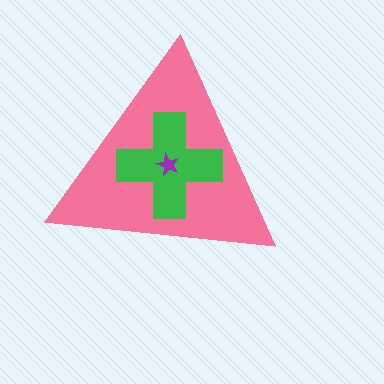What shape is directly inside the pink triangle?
The green cross.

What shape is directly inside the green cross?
The purple star.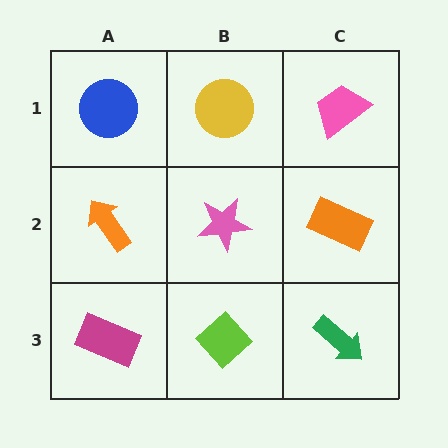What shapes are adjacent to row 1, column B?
A pink star (row 2, column B), a blue circle (row 1, column A), a pink trapezoid (row 1, column C).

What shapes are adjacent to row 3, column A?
An orange arrow (row 2, column A), a lime diamond (row 3, column B).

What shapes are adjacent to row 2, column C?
A pink trapezoid (row 1, column C), a green arrow (row 3, column C), a pink star (row 2, column B).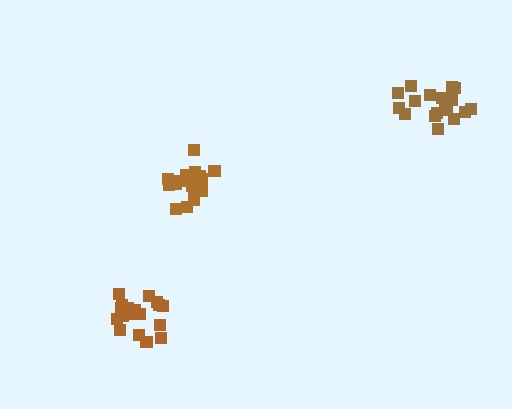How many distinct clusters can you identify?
There are 3 distinct clusters.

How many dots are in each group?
Group 1: 19 dots, Group 2: 21 dots, Group 3: 19 dots (59 total).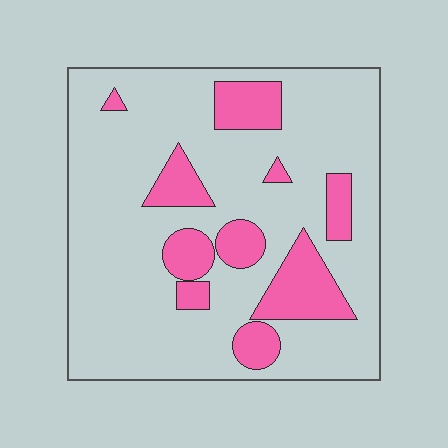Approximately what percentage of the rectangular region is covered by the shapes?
Approximately 20%.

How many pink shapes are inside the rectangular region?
10.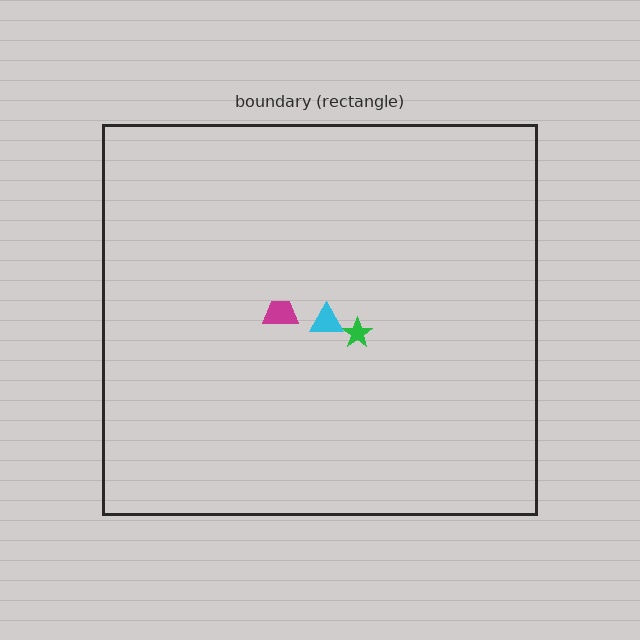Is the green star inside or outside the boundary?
Inside.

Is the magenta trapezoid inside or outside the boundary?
Inside.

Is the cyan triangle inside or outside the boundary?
Inside.